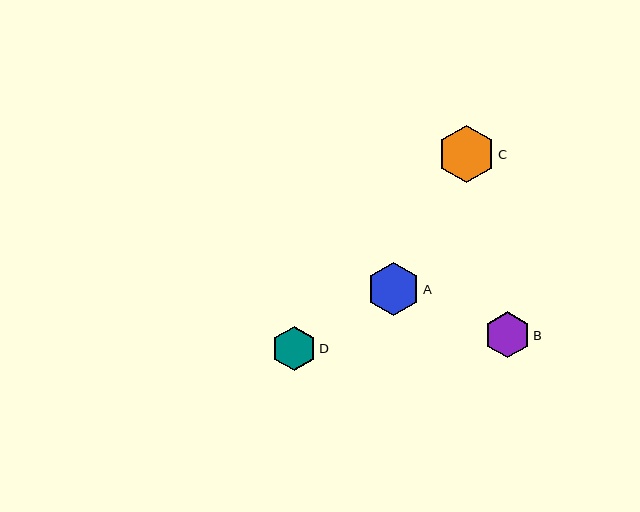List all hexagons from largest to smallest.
From largest to smallest: C, A, B, D.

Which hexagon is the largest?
Hexagon C is the largest with a size of approximately 58 pixels.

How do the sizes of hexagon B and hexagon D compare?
Hexagon B and hexagon D are approximately the same size.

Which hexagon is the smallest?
Hexagon D is the smallest with a size of approximately 44 pixels.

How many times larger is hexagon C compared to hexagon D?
Hexagon C is approximately 1.3 times the size of hexagon D.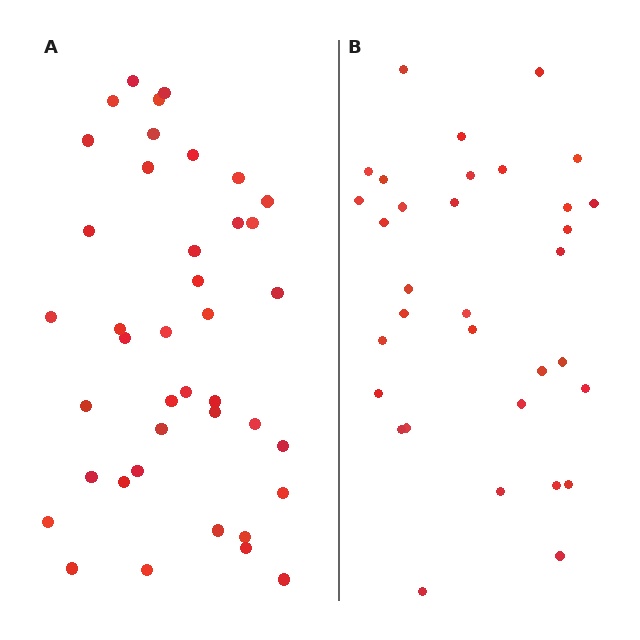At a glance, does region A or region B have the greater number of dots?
Region A (the left region) has more dots.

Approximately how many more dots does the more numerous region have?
Region A has roughly 8 or so more dots than region B.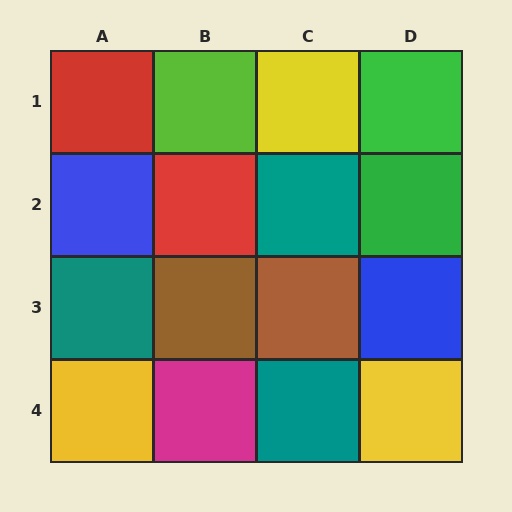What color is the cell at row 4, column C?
Teal.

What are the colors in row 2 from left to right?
Blue, red, teal, green.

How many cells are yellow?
3 cells are yellow.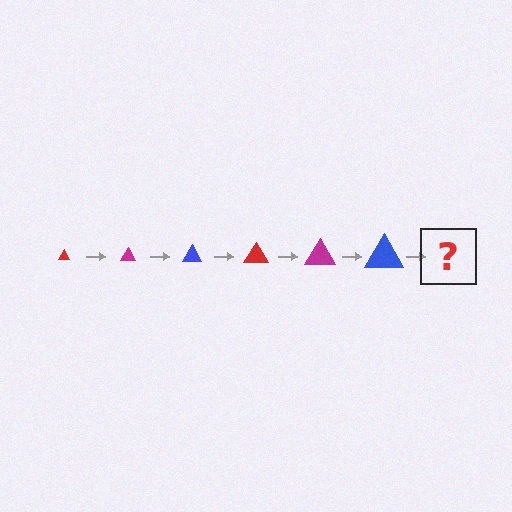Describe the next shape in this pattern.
It should be a red triangle, larger than the previous one.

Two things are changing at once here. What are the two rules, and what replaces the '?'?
The two rules are that the triangle grows larger each step and the color cycles through red, magenta, and blue. The '?' should be a red triangle, larger than the previous one.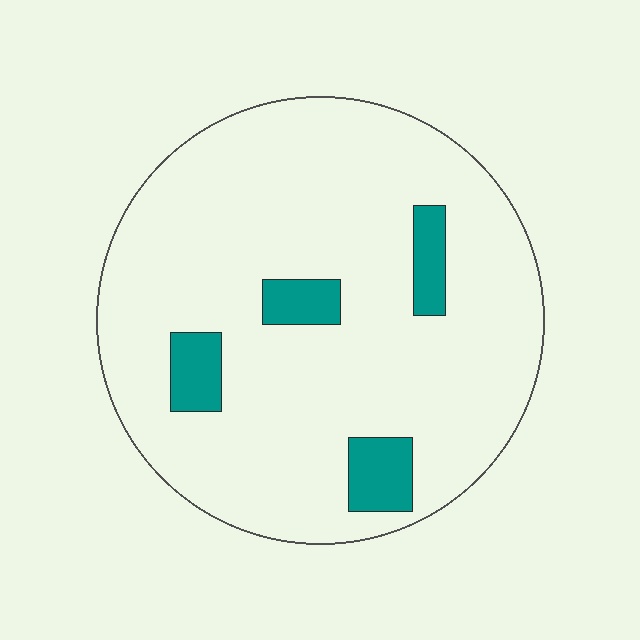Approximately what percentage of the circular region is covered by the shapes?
Approximately 10%.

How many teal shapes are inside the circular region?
4.